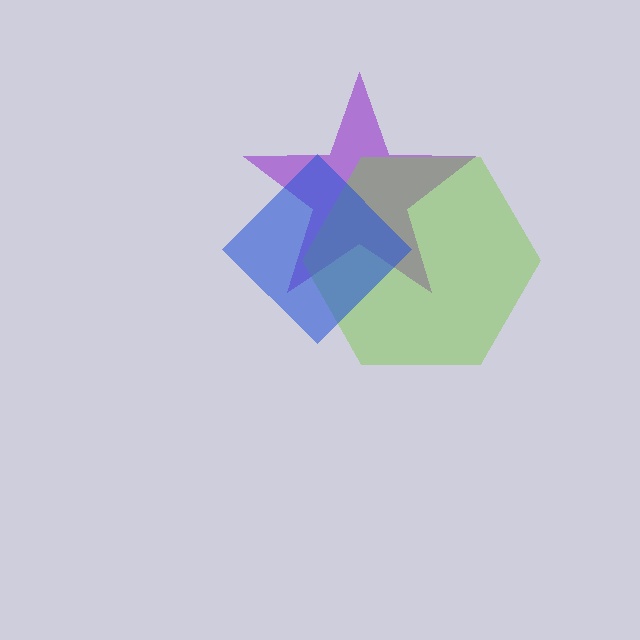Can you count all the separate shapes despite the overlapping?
Yes, there are 3 separate shapes.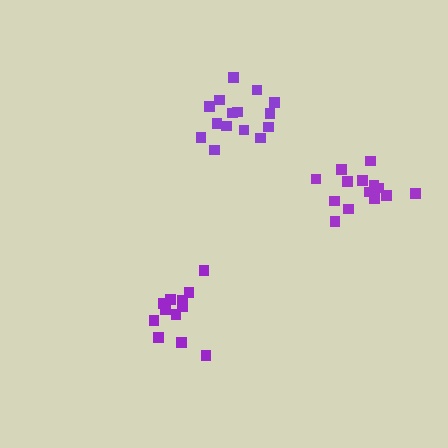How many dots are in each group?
Group 1: 12 dots, Group 2: 14 dots, Group 3: 15 dots (41 total).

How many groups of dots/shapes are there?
There are 3 groups.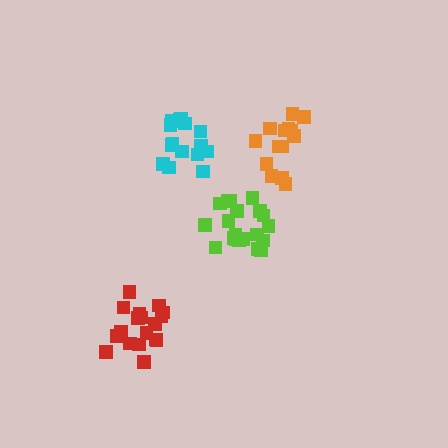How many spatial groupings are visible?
There are 4 spatial groupings.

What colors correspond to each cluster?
The clusters are colored: cyan, orange, red, lime.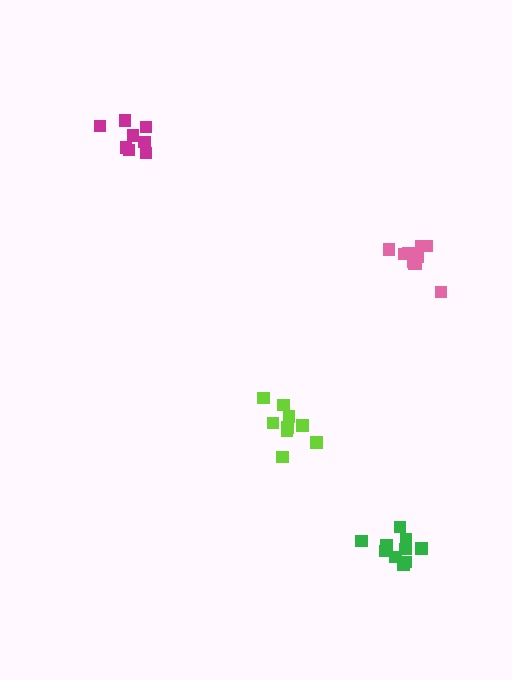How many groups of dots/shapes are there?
There are 4 groups.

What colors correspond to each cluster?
The clusters are colored: magenta, pink, lime, green.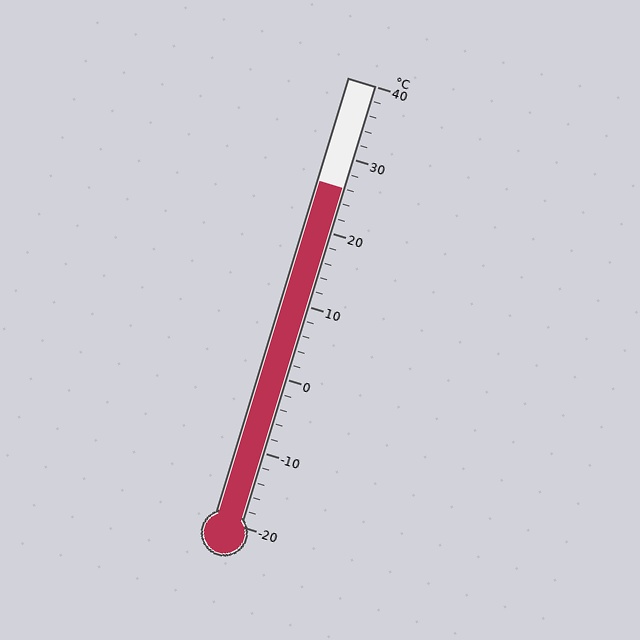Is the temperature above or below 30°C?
The temperature is below 30°C.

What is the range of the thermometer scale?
The thermometer scale ranges from -20°C to 40°C.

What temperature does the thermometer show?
The thermometer shows approximately 26°C.